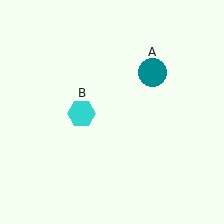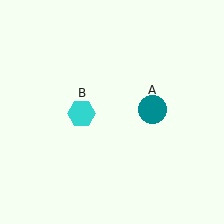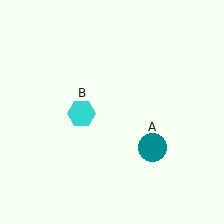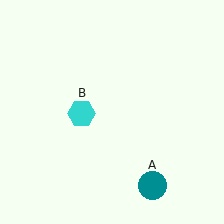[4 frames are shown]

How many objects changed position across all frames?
1 object changed position: teal circle (object A).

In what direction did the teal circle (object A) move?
The teal circle (object A) moved down.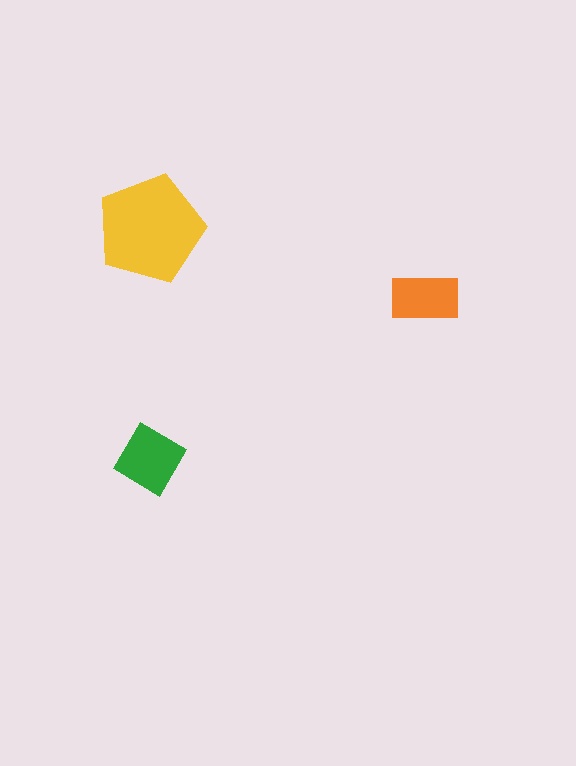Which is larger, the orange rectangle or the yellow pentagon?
The yellow pentagon.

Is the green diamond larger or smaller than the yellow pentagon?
Smaller.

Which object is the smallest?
The orange rectangle.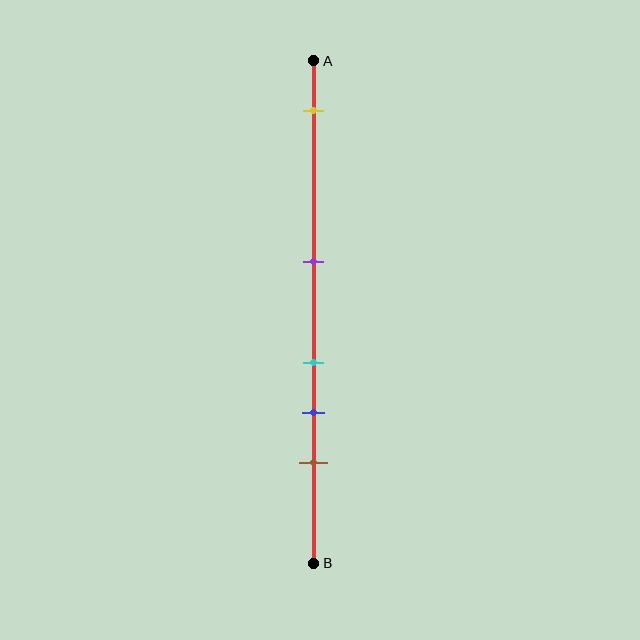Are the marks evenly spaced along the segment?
No, the marks are not evenly spaced.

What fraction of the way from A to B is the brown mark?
The brown mark is approximately 80% (0.8) of the way from A to B.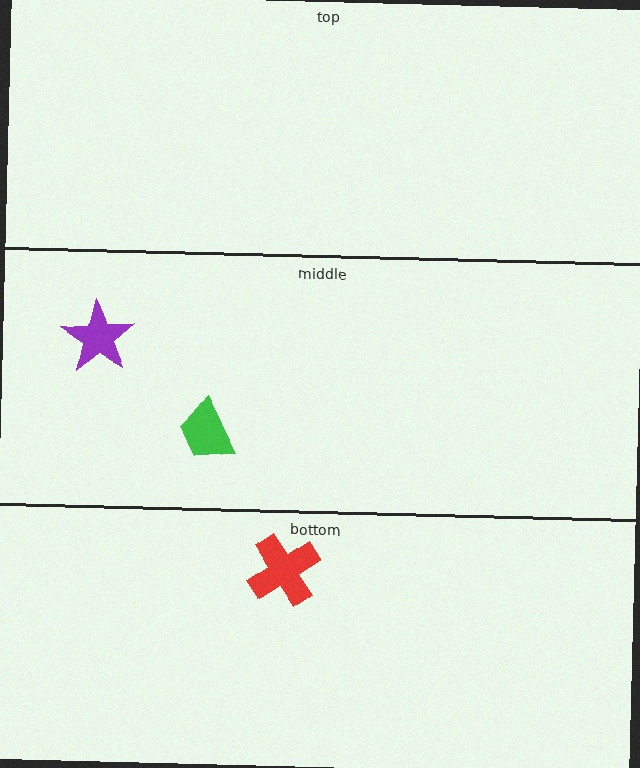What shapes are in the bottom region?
The red cross.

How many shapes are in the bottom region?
1.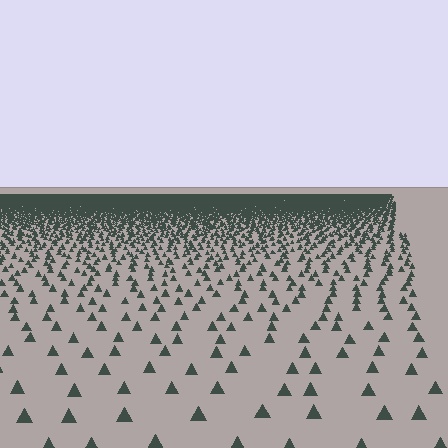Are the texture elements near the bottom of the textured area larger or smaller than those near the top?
Larger. Near the bottom, elements are closer to the viewer and appear at a bigger on-screen size.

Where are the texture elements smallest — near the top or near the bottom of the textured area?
Near the top.